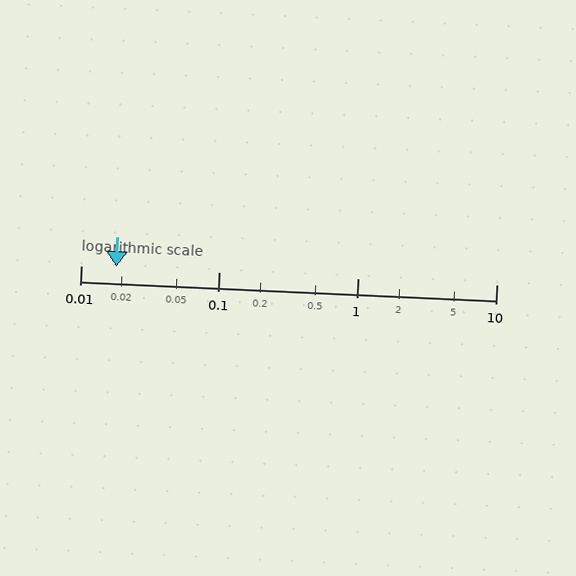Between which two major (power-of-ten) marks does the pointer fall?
The pointer is between 0.01 and 0.1.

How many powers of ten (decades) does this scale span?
The scale spans 3 decades, from 0.01 to 10.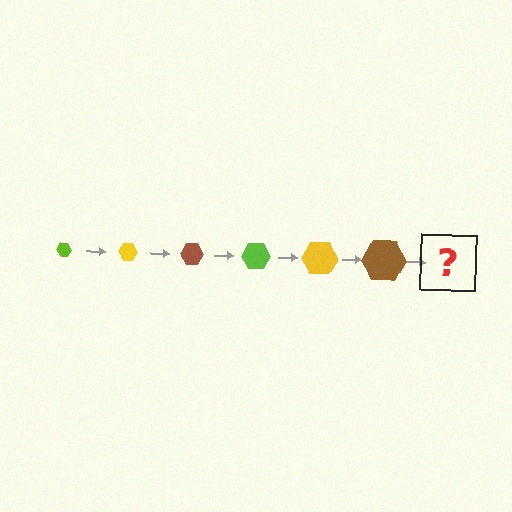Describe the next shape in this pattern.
It should be a lime hexagon, larger than the previous one.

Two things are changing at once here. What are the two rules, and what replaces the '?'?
The two rules are that the hexagon grows larger each step and the color cycles through lime, yellow, and brown. The '?' should be a lime hexagon, larger than the previous one.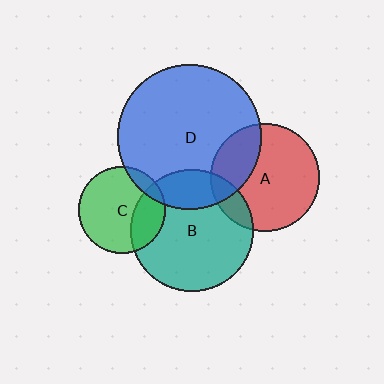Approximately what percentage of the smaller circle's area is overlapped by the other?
Approximately 20%.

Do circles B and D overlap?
Yes.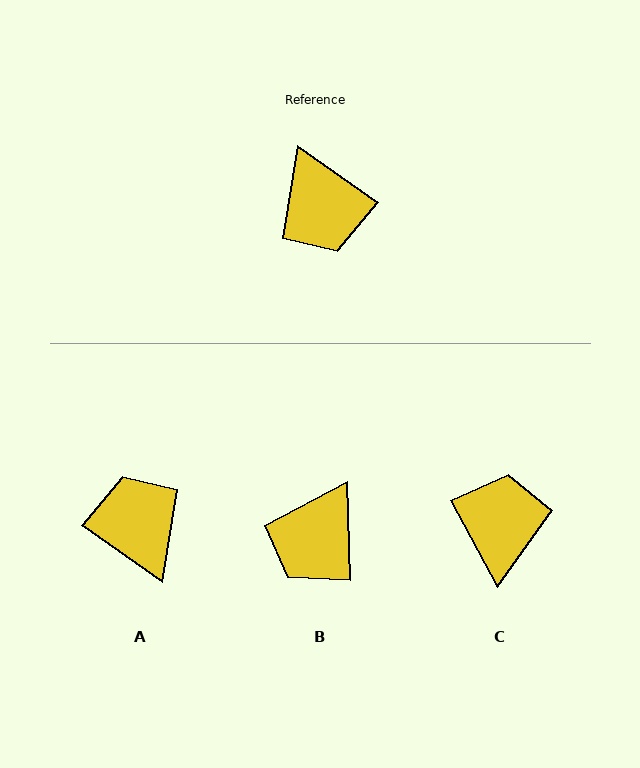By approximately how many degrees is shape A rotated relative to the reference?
Approximately 180 degrees counter-clockwise.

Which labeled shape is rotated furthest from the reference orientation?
A, about 180 degrees away.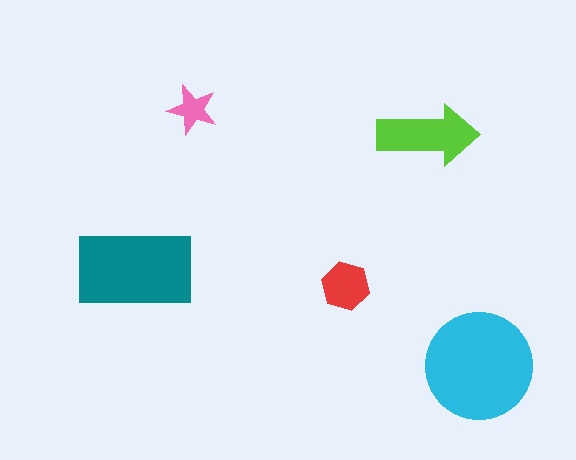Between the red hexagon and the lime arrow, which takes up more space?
The lime arrow.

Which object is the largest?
The cyan circle.